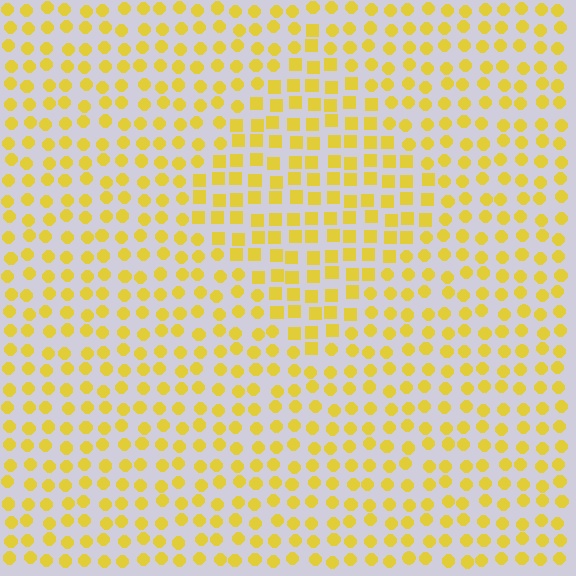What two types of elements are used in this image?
The image uses squares inside the diamond region and circles outside it.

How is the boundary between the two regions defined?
The boundary is defined by a change in element shape: squares inside vs. circles outside. All elements share the same color and spacing.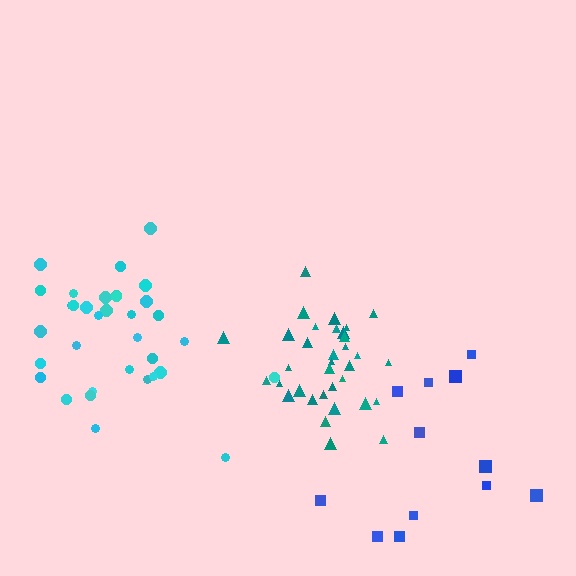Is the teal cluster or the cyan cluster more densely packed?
Teal.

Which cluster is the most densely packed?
Teal.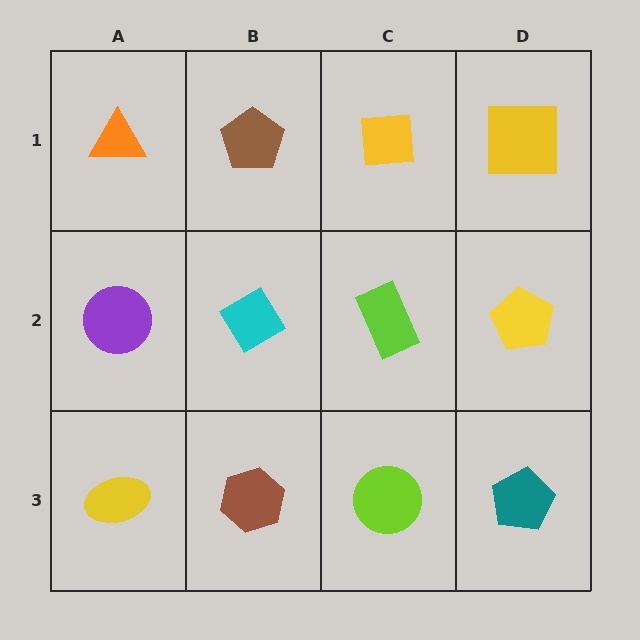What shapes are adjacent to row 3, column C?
A lime rectangle (row 2, column C), a brown hexagon (row 3, column B), a teal pentagon (row 3, column D).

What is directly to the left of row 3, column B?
A yellow ellipse.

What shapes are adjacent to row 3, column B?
A cyan diamond (row 2, column B), a yellow ellipse (row 3, column A), a lime circle (row 3, column C).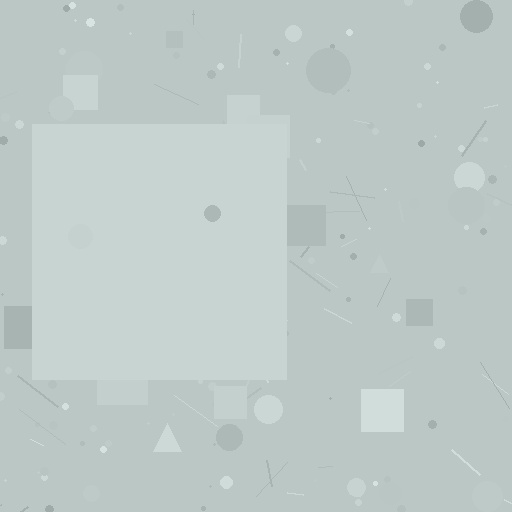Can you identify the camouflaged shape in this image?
The camouflaged shape is a square.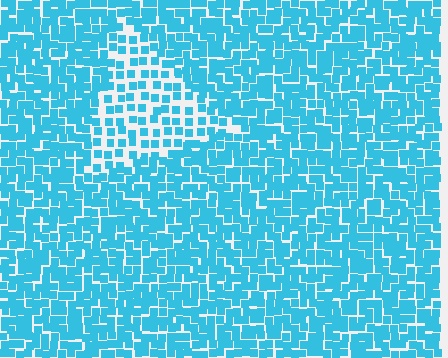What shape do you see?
I see a triangle.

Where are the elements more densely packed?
The elements are more densely packed outside the triangle boundary.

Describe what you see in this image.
The image contains small cyan elements arranged at two different densities. A triangle-shaped region is visible where the elements are less densely packed than the surrounding area.